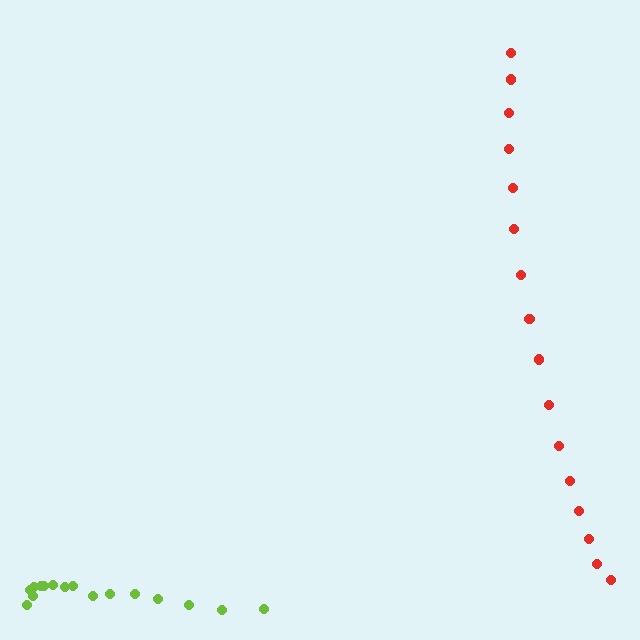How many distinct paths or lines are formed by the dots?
There are 2 distinct paths.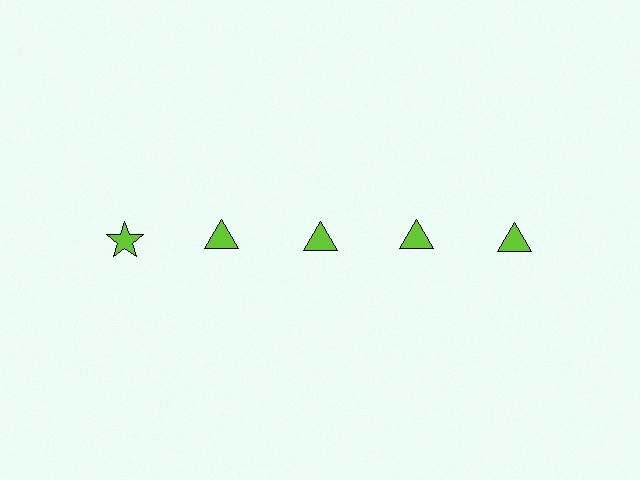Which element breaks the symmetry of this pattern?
The lime star in the top row, leftmost column breaks the symmetry. All other shapes are lime triangles.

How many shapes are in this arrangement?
There are 5 shapes arranged in a grid pattern.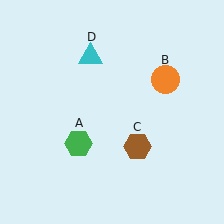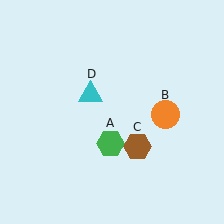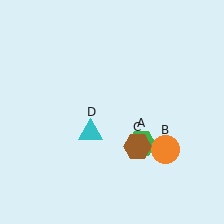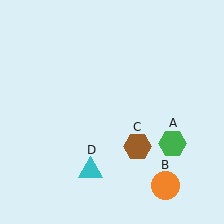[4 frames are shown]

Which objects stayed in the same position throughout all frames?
Brown hexagon (object C) remained stationary.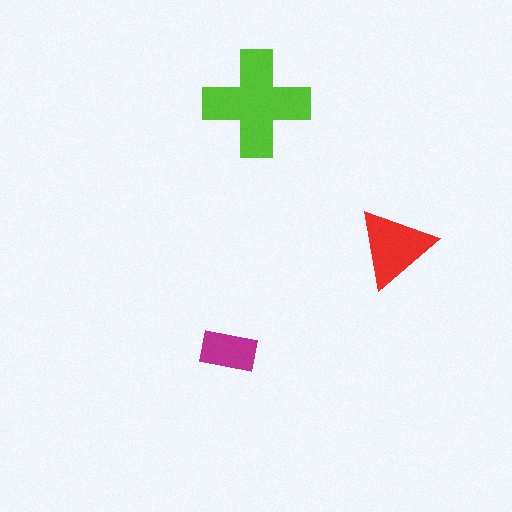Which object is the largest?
The lime cross.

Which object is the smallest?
The magenta rectangle.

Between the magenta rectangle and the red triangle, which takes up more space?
The red triangle.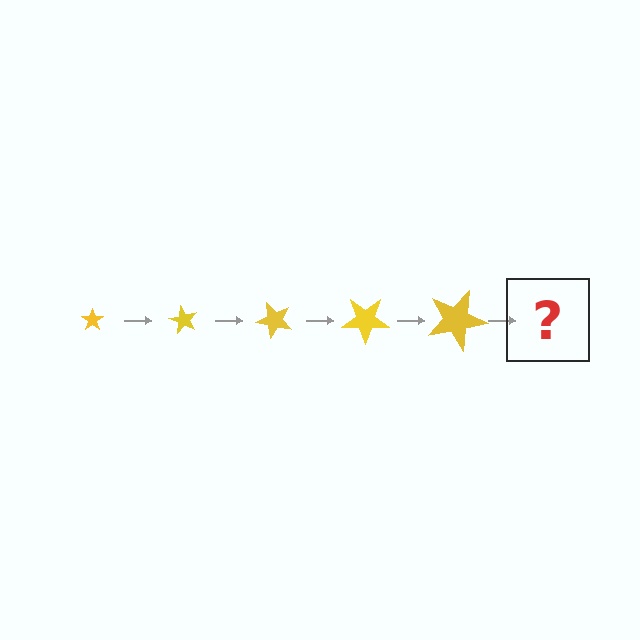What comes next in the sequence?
The next element should be a star, larger than the previous one and rotated 300 degrees from the start.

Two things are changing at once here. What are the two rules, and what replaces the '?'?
The two rules are that the star grows larger each step and it rotates 60 degrees each step. The '?' should be a star, larger than the previous one and rotated 300 degrees from the start.